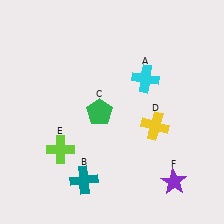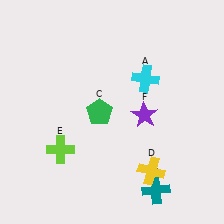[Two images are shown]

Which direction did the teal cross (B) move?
The teal cross (B) moved right.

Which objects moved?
The objects that moved are: the teal cross (B), the yellow cross (D), the purple star (F).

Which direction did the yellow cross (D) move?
The yellow cross (D) moved down.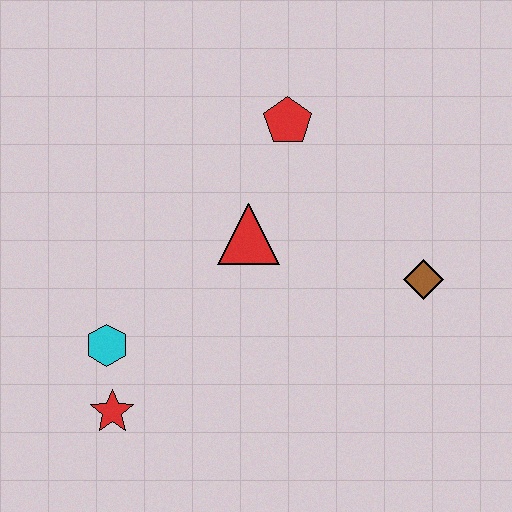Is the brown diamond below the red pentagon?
Yes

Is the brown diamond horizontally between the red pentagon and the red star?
No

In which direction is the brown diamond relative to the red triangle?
The brown diamond is to the right of the red triangle.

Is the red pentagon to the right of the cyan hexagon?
Yes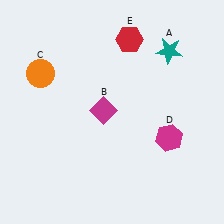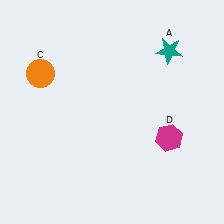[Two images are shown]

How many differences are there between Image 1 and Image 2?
There are 2 differences between the two images.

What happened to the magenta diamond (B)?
The magenta diamond (B) was removed in Image 2. It was in the top-left area of Image 1.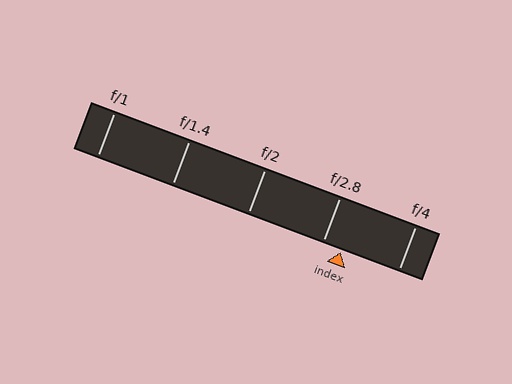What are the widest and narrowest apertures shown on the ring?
The widest aperture shown is f/1 and the narrowest is f/4.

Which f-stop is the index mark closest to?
The index mark is closest to f/2.8.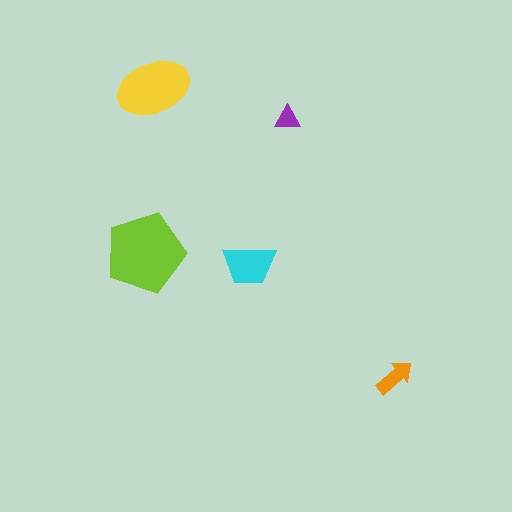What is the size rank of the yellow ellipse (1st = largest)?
2nd.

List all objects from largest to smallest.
The lime pentagon, the yellow ellipse, the cyan trapezoid, the orange arrow, the purple triangle.